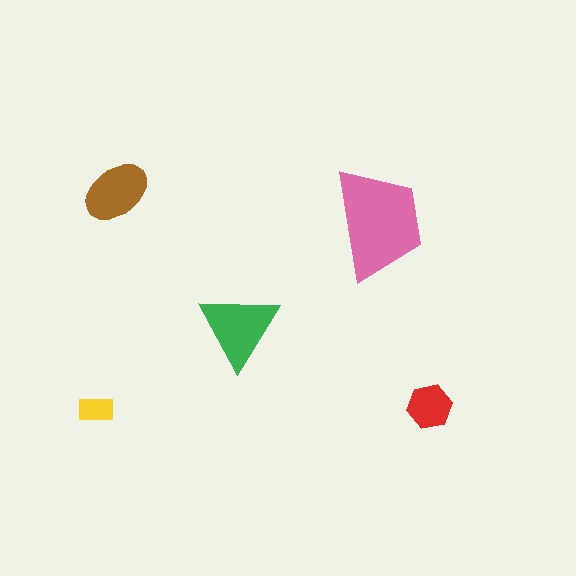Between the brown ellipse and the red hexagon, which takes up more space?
The brown ellipse.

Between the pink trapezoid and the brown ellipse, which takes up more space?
The pink trapezoid.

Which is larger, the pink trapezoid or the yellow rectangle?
The pink trapezoid.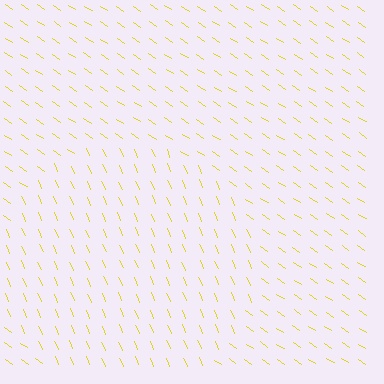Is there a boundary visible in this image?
Yes, there is a texture boundary formed by a change in line orientation.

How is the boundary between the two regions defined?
The boundary is defined purely by a change in line orientation (approximately 33 degrees difference). All lines are the same color and thickness.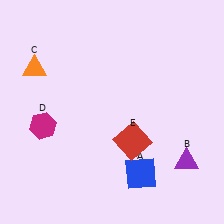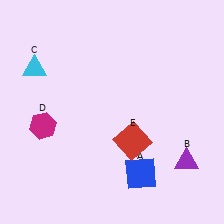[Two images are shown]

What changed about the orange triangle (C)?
In Image 1, C is orange. In Image 2, it changed to cyan.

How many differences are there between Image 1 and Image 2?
There is 1 difference between the two images.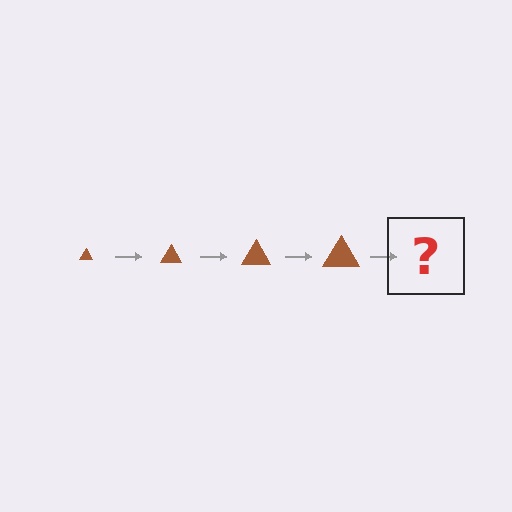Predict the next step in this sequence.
The next step is a brown triangle, larger than the previous one.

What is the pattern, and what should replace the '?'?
The pattern is that the triangle gets progressively larger each step. The '?' should be a brown triangle, larger than the previous one.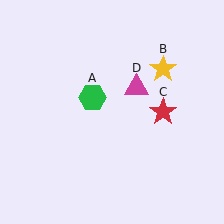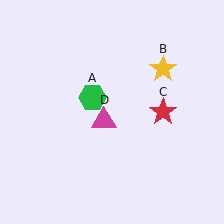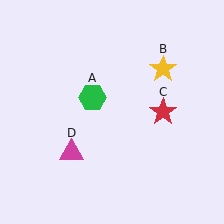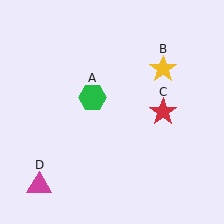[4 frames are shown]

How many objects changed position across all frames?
1 object changed position: magenta triangle (object D).